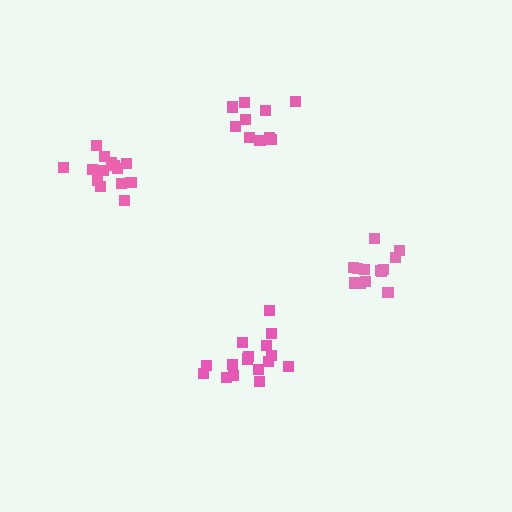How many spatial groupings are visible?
There are 4 spatial groupings.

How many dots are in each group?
Group 1: 13 dots, Group 2: 16 dots, Group 3: 10 dots, Group 4: 14 dots (53 total).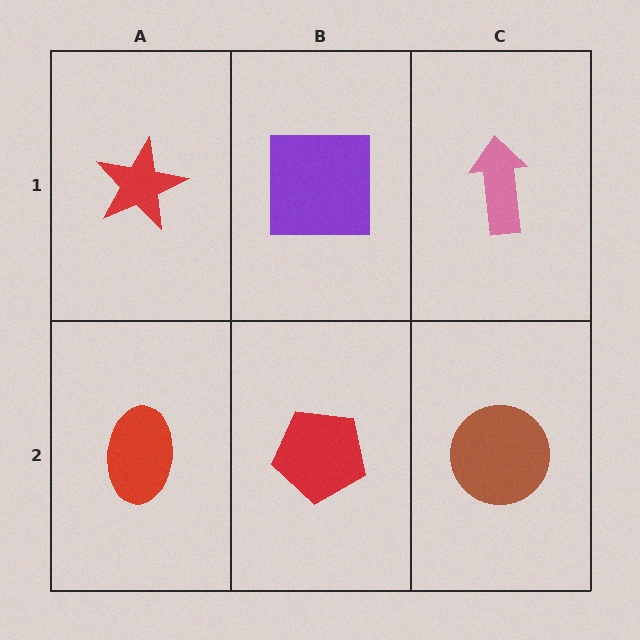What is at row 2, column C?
A brown circle.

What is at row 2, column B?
A red pentagon.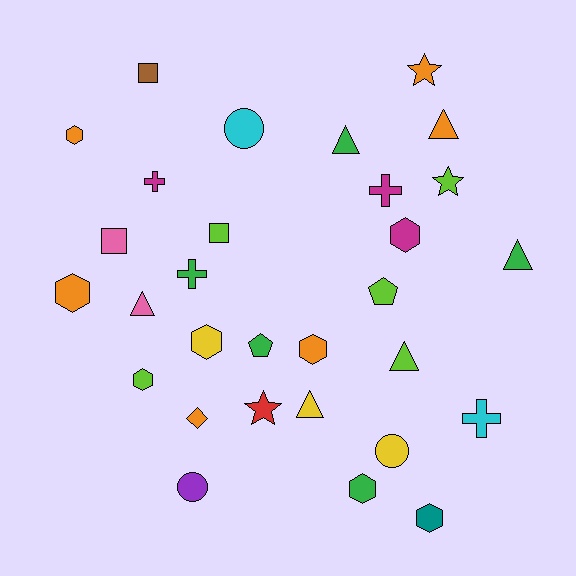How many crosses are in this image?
There are 4 crosses.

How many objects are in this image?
There are 30 objects.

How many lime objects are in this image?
There are 5 lime objects.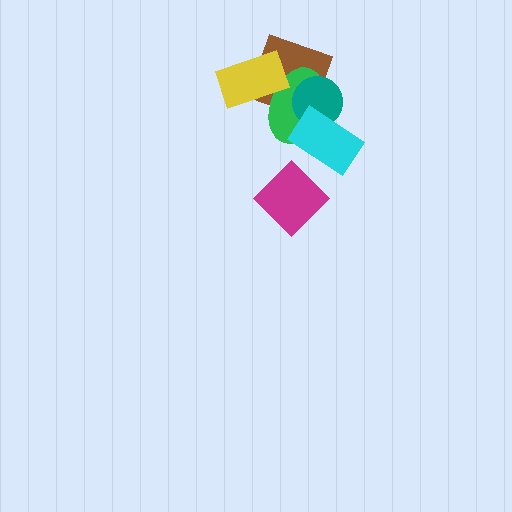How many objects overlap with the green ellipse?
4 objects overlap with the green ellipse.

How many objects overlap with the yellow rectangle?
2 objects overlap with the yellow rectangle.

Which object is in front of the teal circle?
The cyan rectangle is in front of the teal circle.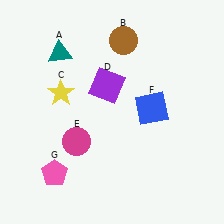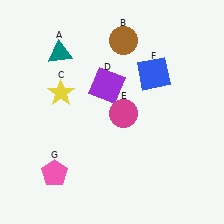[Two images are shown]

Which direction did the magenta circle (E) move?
The magenta circle (E) moved right.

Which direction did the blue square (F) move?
The blue square (F) moved up.